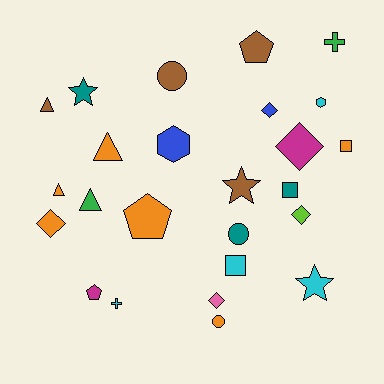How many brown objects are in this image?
There are 4 brown objects.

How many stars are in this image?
There are 3 stars.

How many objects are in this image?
There are 25 objects.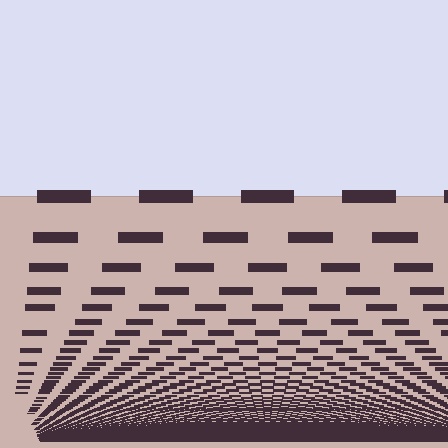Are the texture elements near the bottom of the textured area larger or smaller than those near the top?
Smaller. The gradient is inverted — elements near the bottom are smaller and denser.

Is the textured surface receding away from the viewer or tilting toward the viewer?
The surface appears to tilt toward the viewer. Texture elements get larger and sparser toward the top.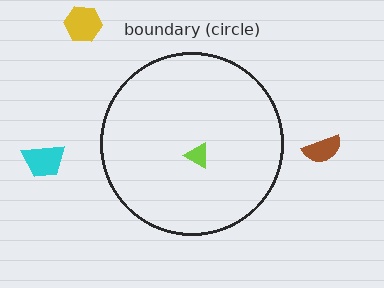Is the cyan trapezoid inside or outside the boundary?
Outside.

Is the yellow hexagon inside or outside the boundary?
Outside.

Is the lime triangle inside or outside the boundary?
Inside.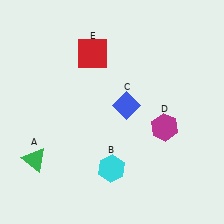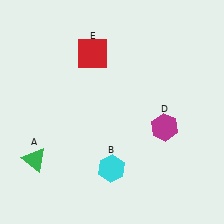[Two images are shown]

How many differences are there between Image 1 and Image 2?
There is 1 difference between the two images.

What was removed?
The blue diamond (C) was removed in Image 2.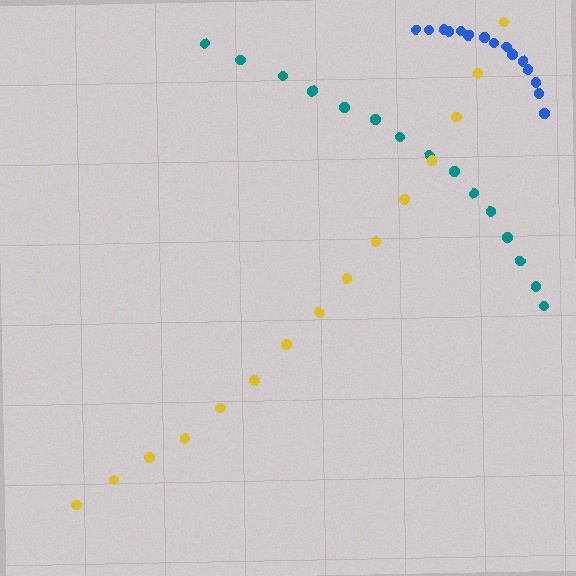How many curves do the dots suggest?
There are 3 distinct paths.